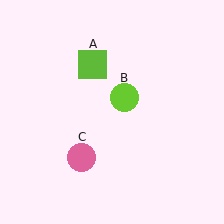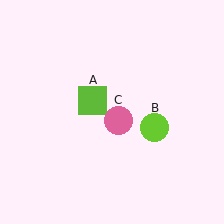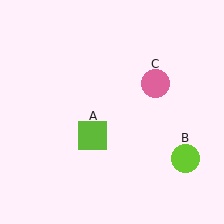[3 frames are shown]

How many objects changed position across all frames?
3 objects changed position: lime square (object A), lime circle (object B), pink circle (object C).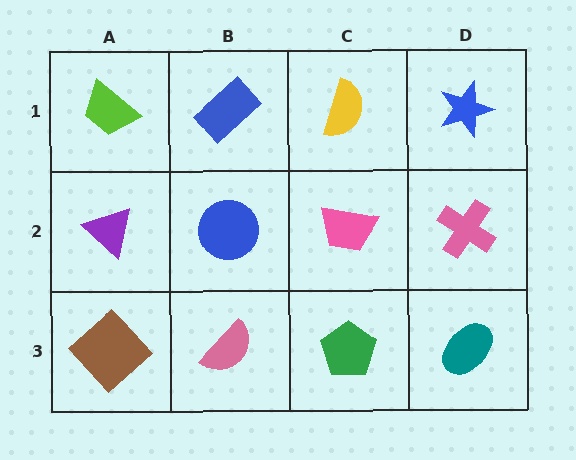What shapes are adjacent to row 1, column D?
A pink cross (row 2, column D), a yellow semicircle (row 1, column C).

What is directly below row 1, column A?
A purple triangle.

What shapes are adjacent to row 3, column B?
A blue circle (row 2, column B), a brown diamond (row 3, column A), a green pentagon (row 3, column C).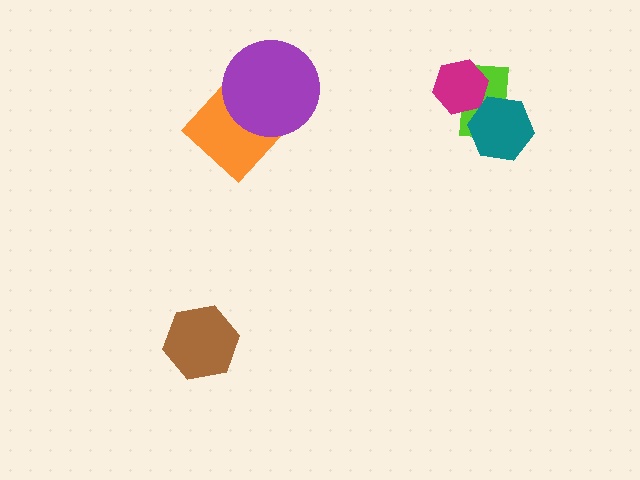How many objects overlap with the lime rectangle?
2 objects overlap with the lime rectangle.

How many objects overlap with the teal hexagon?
1 object overlaps with the teal hexagon.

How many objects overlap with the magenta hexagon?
1 object overlaps with the magenta hexagon.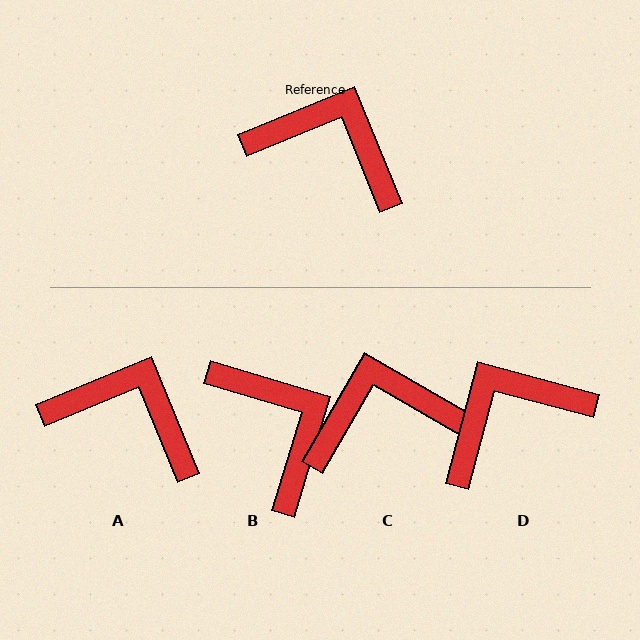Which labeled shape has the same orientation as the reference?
A.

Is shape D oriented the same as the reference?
No, it is off by about 53 degrees.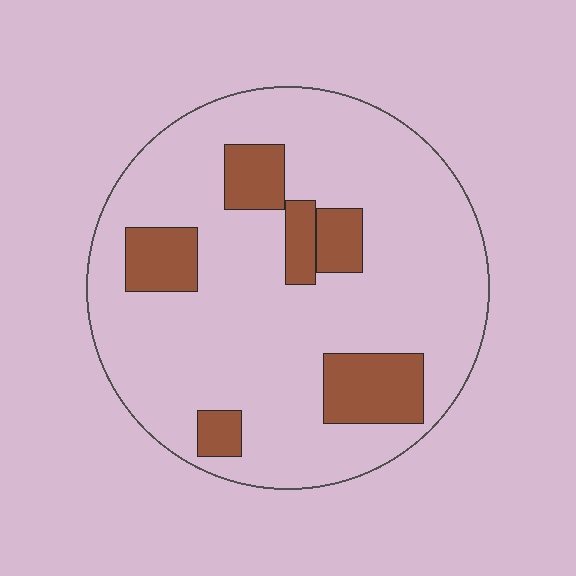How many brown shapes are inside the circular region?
6.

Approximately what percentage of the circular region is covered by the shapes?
Approximately 20%.